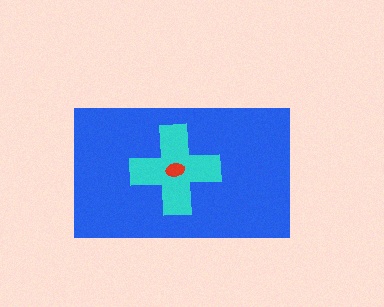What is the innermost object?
The red ellipse.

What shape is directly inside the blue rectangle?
The cyan cross.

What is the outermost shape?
The blue rectangle.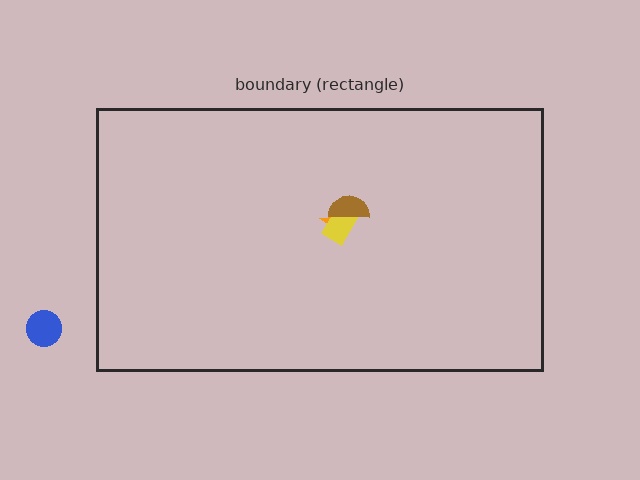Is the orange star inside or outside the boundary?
Inside.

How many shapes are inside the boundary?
3 inside, 1 outside.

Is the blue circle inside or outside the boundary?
Outside.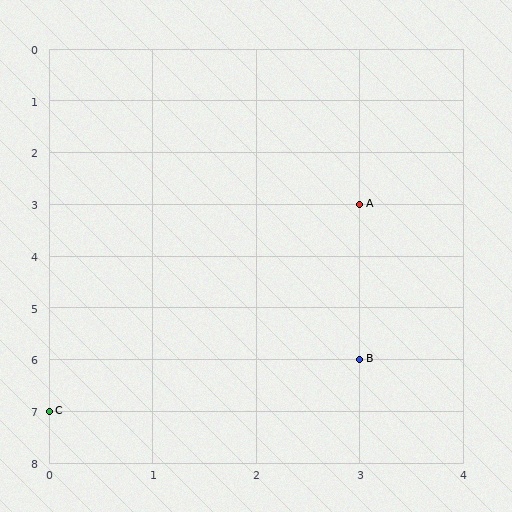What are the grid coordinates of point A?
Point A is at grid coordinates (3, 3).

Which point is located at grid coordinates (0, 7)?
Point C is at (0, 7).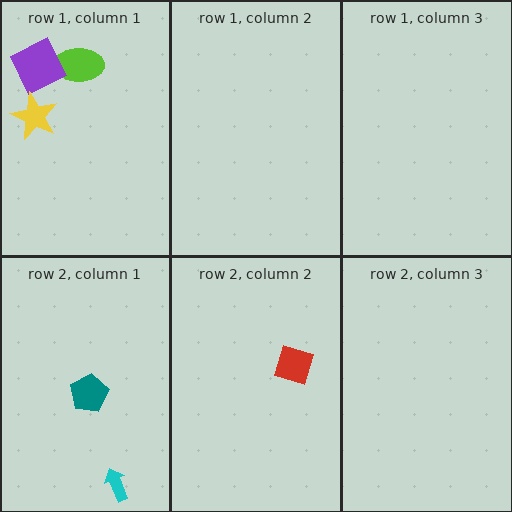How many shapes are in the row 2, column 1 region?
2.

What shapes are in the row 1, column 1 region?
The lime ellipse, the purple square, the yellow star.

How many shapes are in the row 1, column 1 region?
3.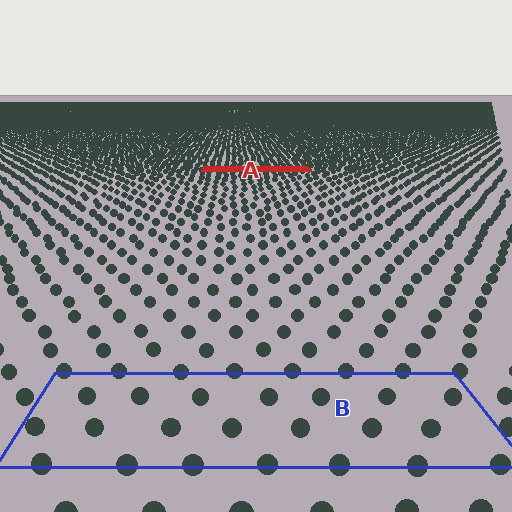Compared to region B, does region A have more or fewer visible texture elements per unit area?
Region A has more texture elements per unit area — they are packed more densely because it is farther away.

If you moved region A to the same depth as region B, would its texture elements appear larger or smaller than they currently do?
They would appear larger. At a closer depth, the same texture elements are projected at a bigger on-screen size.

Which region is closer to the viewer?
Region B is closer. The texture elements there are larger and more spread out.